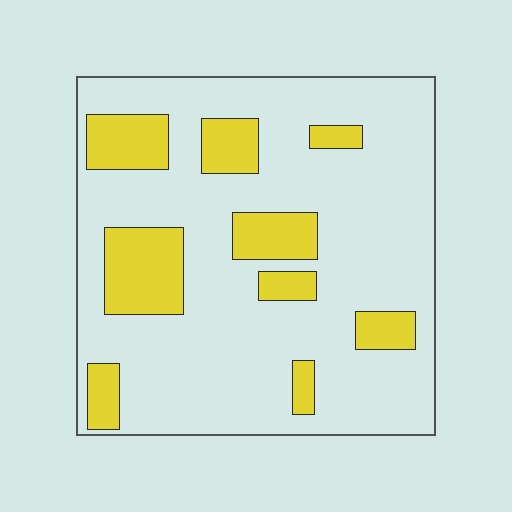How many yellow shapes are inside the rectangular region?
9.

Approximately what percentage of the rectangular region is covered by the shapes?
Approximately 20%.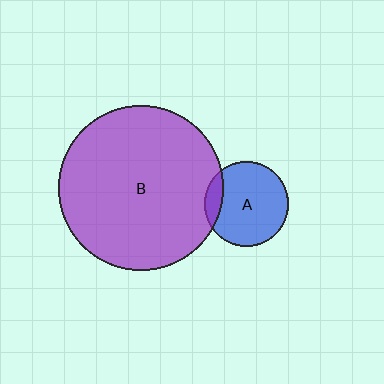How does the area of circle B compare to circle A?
Approximately 3.8 times.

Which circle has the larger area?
Circle B (purple).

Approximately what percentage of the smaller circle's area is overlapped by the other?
Approximately 15%.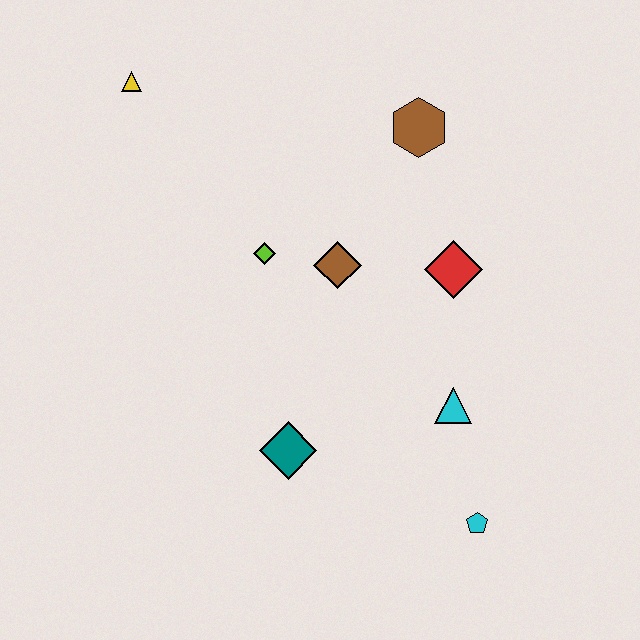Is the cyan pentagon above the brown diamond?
No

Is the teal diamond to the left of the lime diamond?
No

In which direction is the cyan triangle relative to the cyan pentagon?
The cyan triangle is above the cyan pentagon.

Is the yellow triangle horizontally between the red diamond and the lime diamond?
No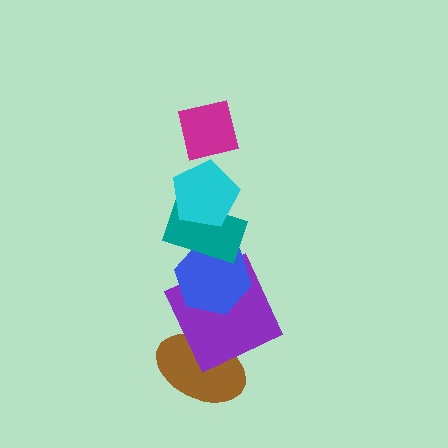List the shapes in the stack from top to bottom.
From top to bottom: the magenta square, the cyan pentagon, the teal rectangle, the blue hexagon, the purple square, the brown ellipse.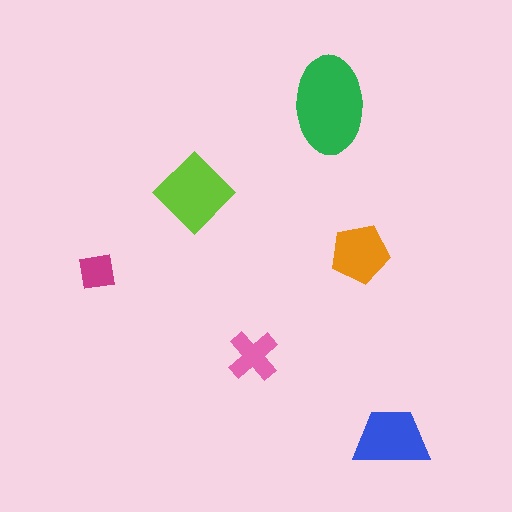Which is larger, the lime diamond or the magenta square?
The lime diamond.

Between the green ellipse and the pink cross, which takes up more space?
The green ellipse.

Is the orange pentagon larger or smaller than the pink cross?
Larger.